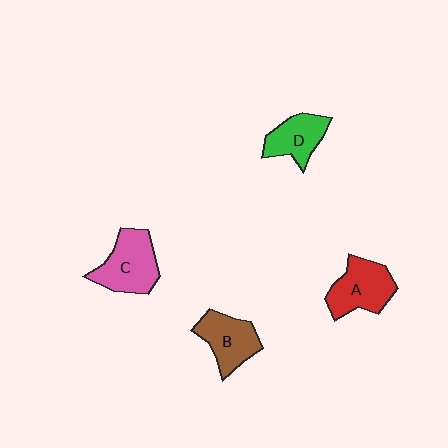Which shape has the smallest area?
Shape D (green).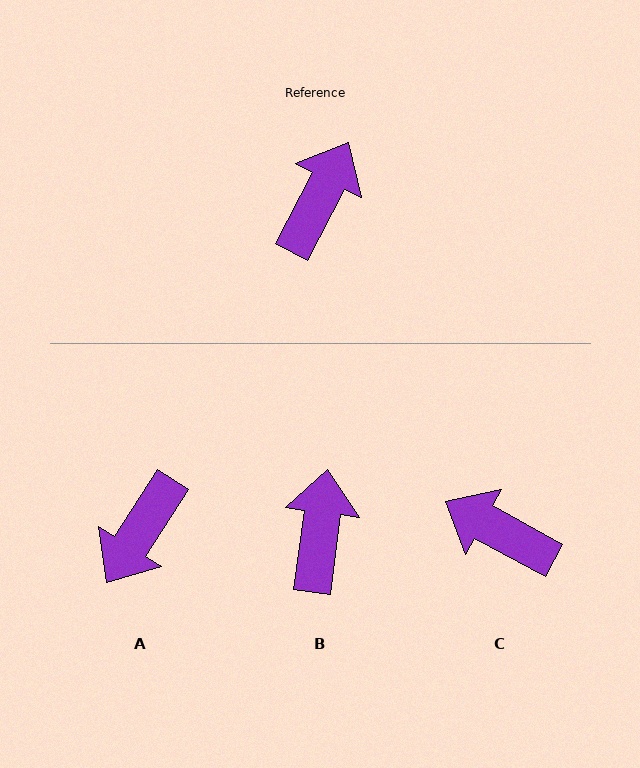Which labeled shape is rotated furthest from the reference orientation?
A, about 175 degrees away.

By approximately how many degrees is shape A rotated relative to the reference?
Approximately 175 degrees counter-clockwise.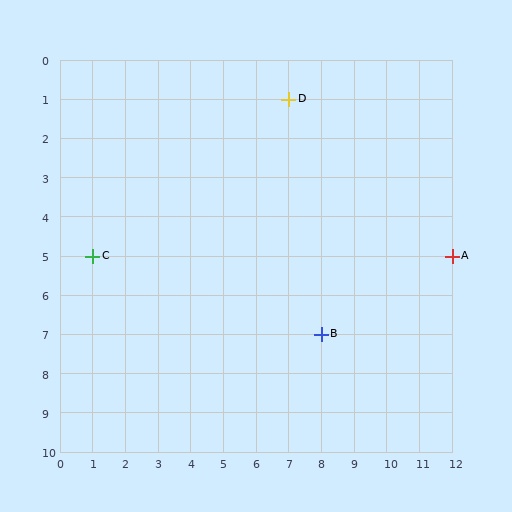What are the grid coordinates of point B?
Point B is at grid coordinates (8, 7).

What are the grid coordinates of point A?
Point A is at grid coordinates (12, 5).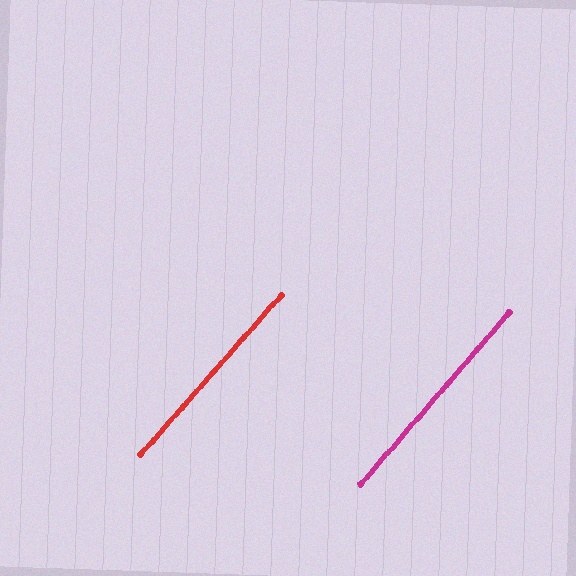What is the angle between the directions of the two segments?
Approximately 1 degree.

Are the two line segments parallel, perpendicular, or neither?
Parallel — their directions differ by only 0.6°.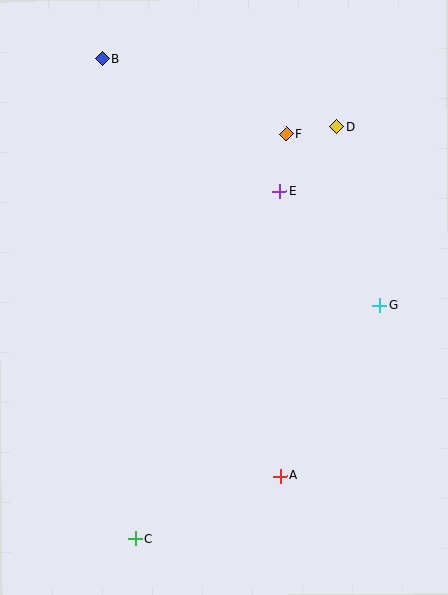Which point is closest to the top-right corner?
Point D is closest to the top-right corner.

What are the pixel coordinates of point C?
Point C is at (135, 539).